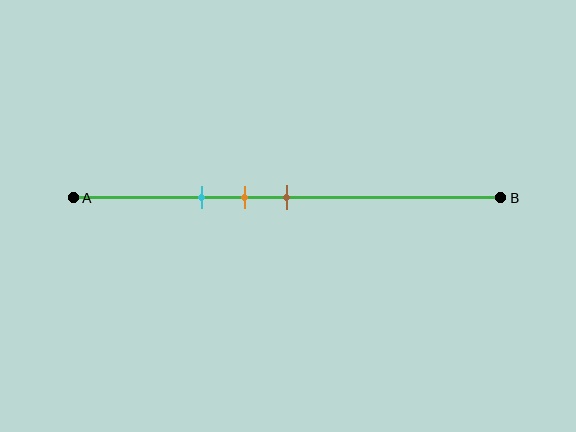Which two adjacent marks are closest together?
The orange and brown marks are the closest adjacent pair.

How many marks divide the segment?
There are 3 marks dividing the segment.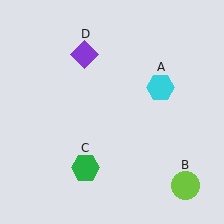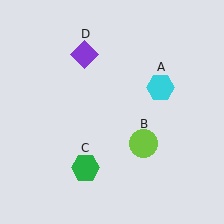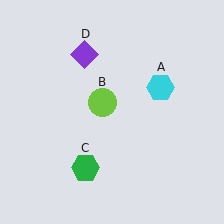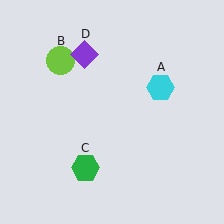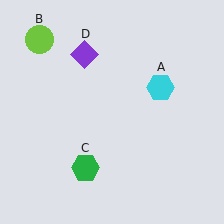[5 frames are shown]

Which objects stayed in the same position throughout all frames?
Cyan hexagon (object A) and green hexagon (object C) and purple diamond (object D) remained stationary.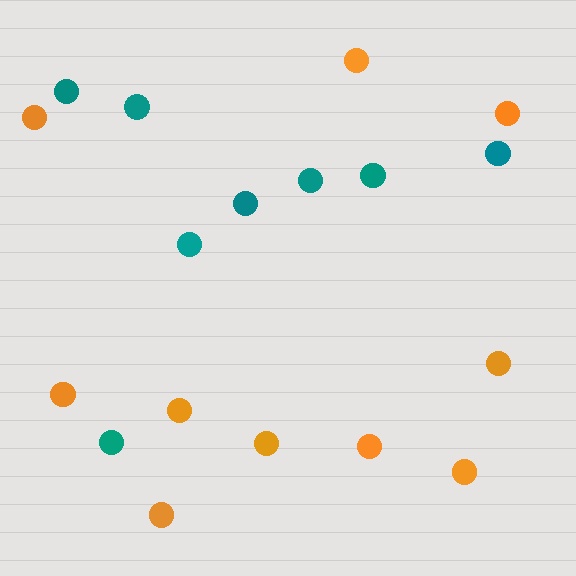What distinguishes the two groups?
There are 2 groups: one group of teal circles (8) and one group of orange circles (10).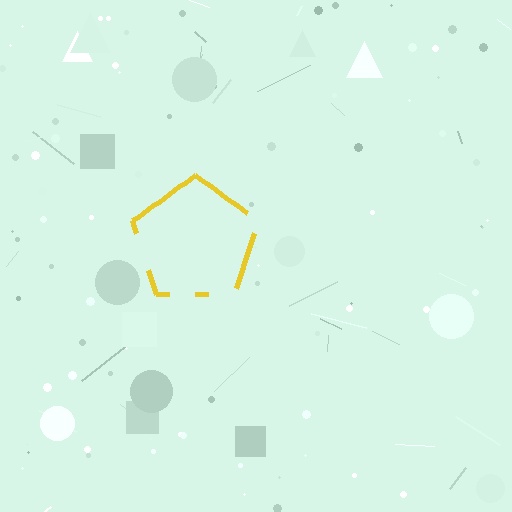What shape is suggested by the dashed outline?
The dashed outline suggests a pentagon.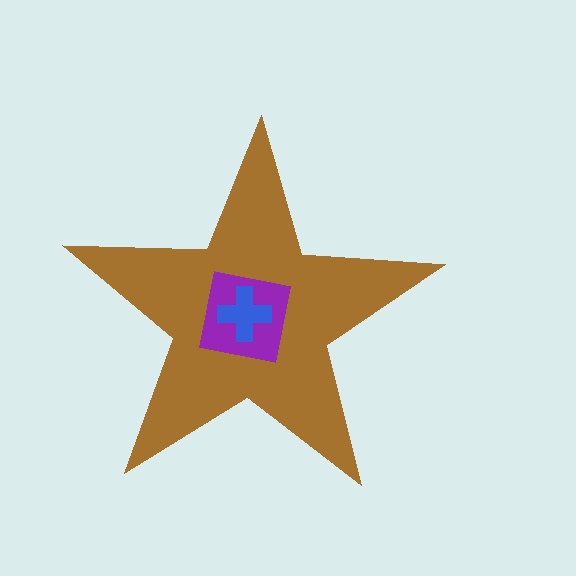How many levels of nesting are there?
3.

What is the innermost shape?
The blue cross.